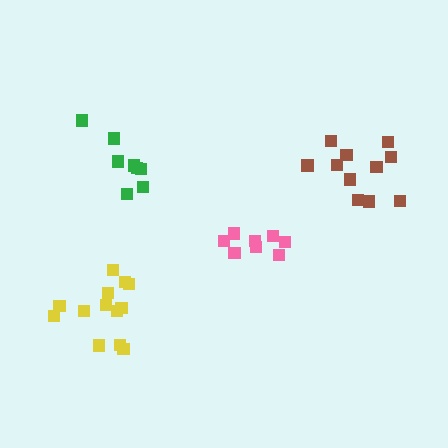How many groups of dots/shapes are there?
There are 4 groups.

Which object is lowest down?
The yellow cluster is bottommost.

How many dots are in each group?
Group 1: 13 dots, Group 2: 8 dots, Group 3: 8 dots, Group 4: 11 dots (40 total).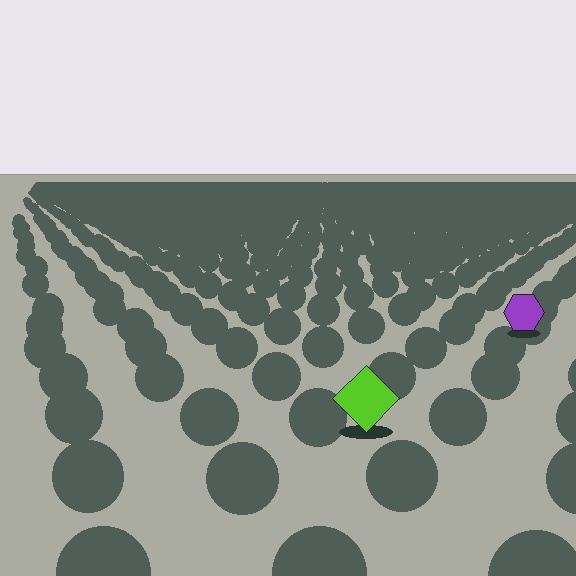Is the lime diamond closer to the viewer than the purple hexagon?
Yes. The lime diamond is closer — you can tell from the texture gradient: the ground texture is coarser near it.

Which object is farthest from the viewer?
The purple hexagon is farthest from the viewer. It appears smaller and the ground texture around it is denser.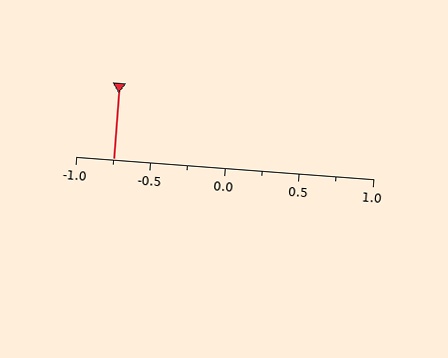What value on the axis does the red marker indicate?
The marker indicates approximately -0.75.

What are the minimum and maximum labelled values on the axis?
The axis runs from -1.0 to 1.0.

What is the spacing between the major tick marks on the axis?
The major ticks are spaced 0.5 apart.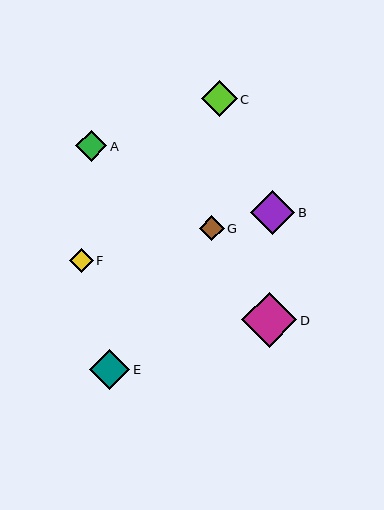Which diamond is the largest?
Diamond D is the largest with a size of approximately 55 pixels.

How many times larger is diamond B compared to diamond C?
Diamond B is approximately 1.2 times the size of diamond C.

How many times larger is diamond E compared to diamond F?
Diamond E is approximately 1.8 times the size of diamond F.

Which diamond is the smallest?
Diamond F is the smallest with a size of approximately 23 pixels.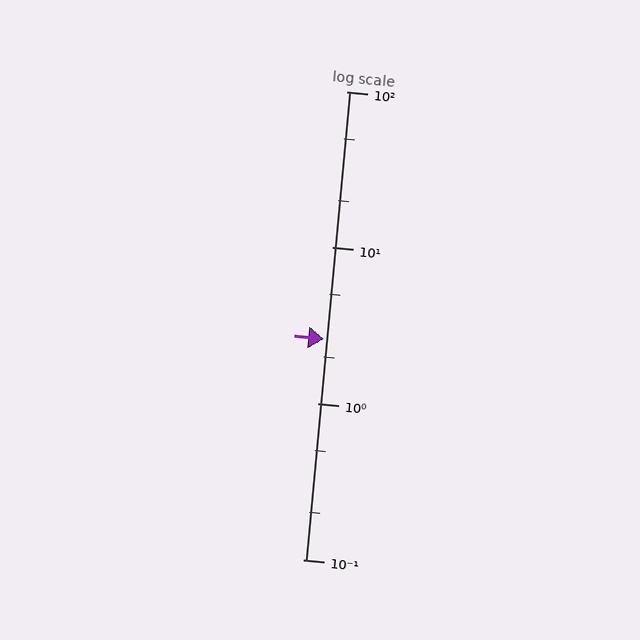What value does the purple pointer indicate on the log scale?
The pointer indicates approximately 2.6.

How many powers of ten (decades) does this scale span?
The scale spans 3 decades, from 0.1 to 100.